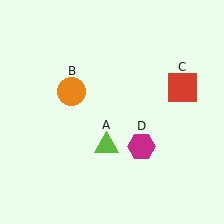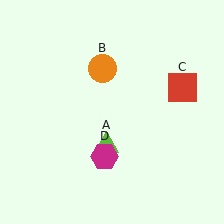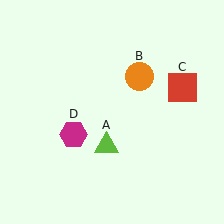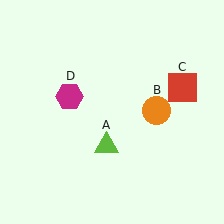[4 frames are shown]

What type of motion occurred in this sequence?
The orange circle (object B), magenta hexagon (object D) rotated clockwise around the center of the scene.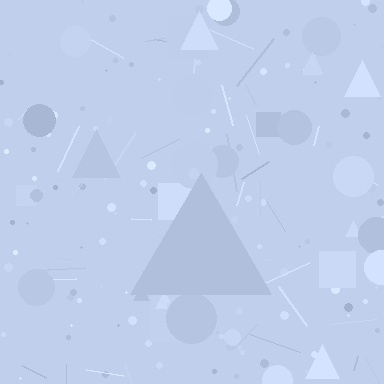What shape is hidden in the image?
A triangle is hidden in the image.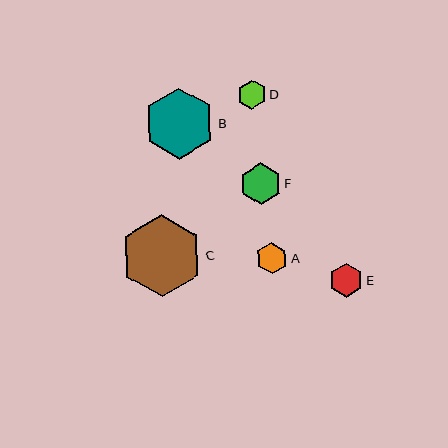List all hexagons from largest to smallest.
From largest to smallest: C, B, F, E, A, D.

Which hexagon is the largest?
Hexagon C is the largest with a size of approximately 82 pixels.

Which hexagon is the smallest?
Hexagon D is the smallest with a size of approximately 28 pixels.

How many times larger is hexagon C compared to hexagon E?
Hexagon C is approximately 2.4 times the size of hexagon E.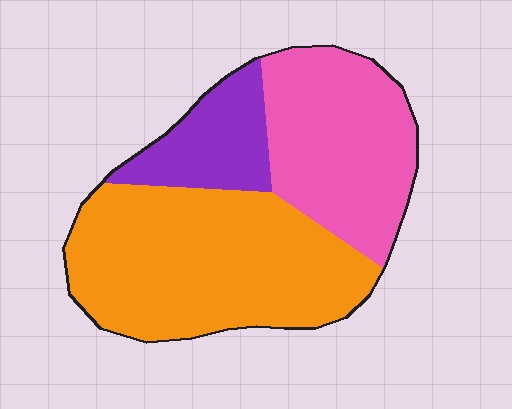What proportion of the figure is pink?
Pink takes up about one third (1/3) of the figure.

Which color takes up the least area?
Purple, at roughly 15%.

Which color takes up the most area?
Orange, at roughly 50%.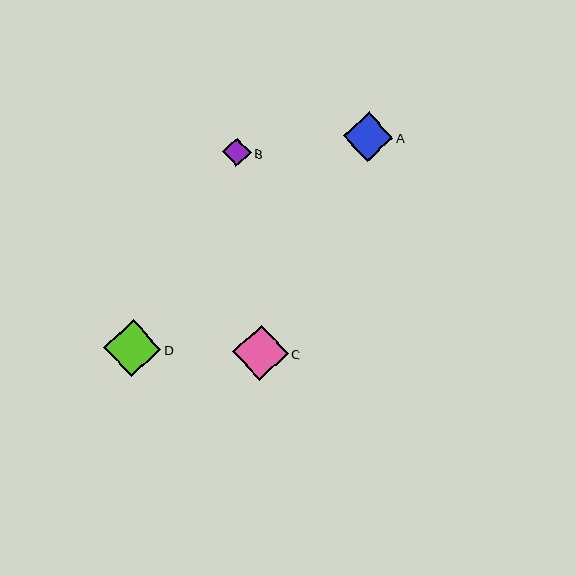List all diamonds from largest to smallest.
From largest to smallest: D, C, A, B.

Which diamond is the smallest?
Diamond B is the smallest with a size of approximately 29 pixels.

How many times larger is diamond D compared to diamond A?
Diamond D is approximately 1.2 times the size of diamond A.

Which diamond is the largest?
Diamond D is the largest with a size of approximately 57 pixels.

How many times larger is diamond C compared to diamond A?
Diamond C is approximately 1.1 times the size of diamond A.